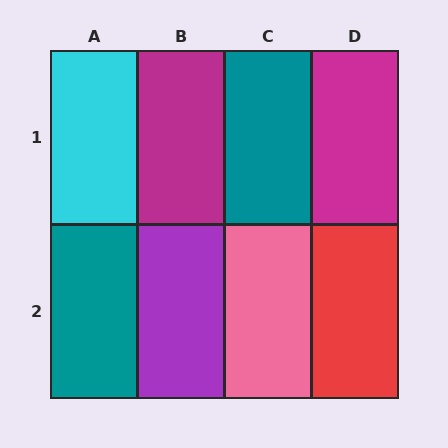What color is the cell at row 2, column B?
Purple.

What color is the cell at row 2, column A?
Teal.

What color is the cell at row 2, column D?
Red.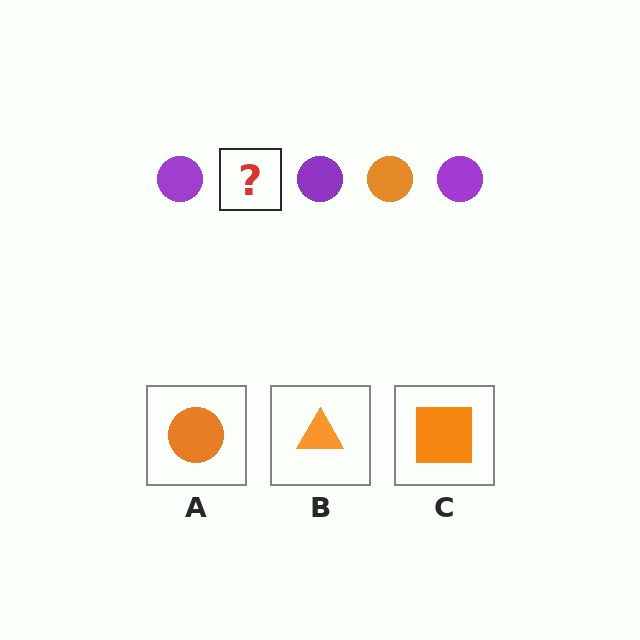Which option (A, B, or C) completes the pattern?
A.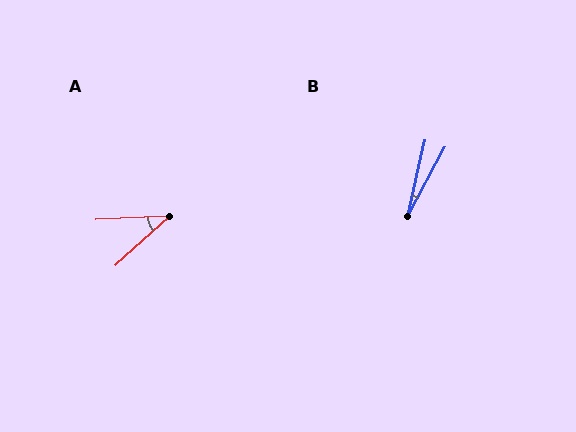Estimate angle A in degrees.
Approximately 40 degrees.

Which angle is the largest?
A, at approximately 40 degrees.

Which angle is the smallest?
B, at approximately 16 degrees.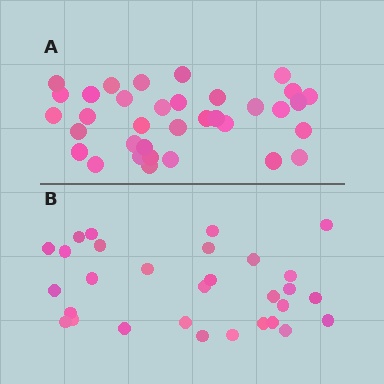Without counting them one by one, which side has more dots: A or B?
Region A (the top region) has more dots.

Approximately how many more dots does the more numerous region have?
Region A has about 5 more dots than region B.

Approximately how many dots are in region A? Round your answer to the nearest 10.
About 40 dots. (The exact count is 35, which rounds to 40.)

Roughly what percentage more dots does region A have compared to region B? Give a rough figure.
About 15% more.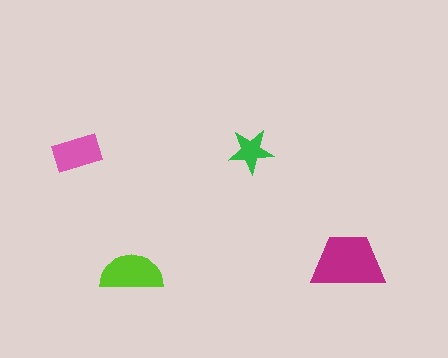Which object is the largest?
The magenta trapezoid.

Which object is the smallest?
The green star.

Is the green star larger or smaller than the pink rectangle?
Smaller.